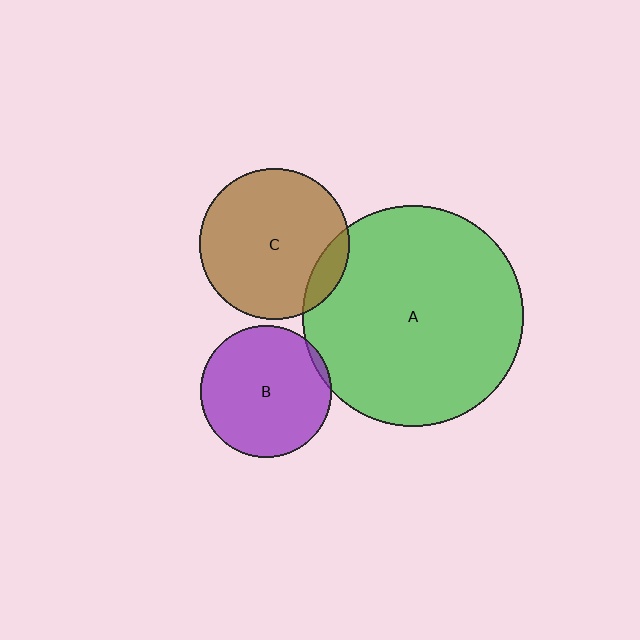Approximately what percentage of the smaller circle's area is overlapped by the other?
Approximately 5%.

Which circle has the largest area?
Circle A (green).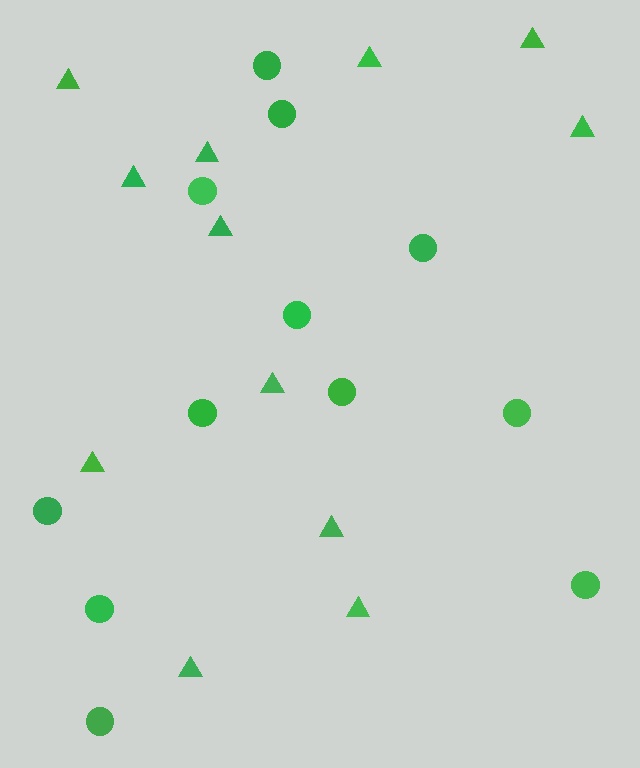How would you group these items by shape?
There are 2 groups: one group of triangles (12) and one group of circles (12).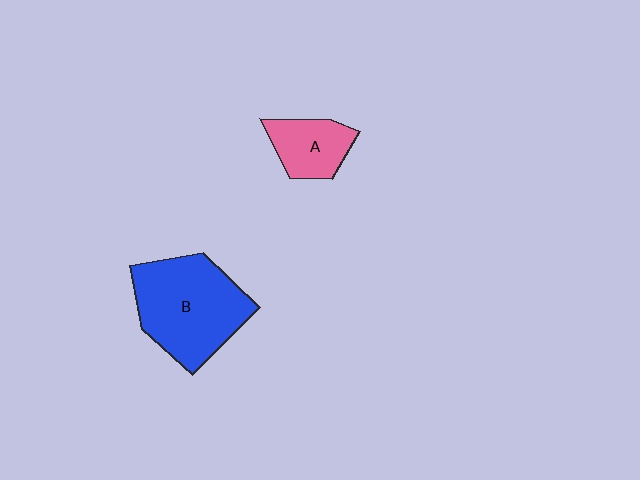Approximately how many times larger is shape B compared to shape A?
Approximately 2.2 times.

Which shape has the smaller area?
Shape A (pink).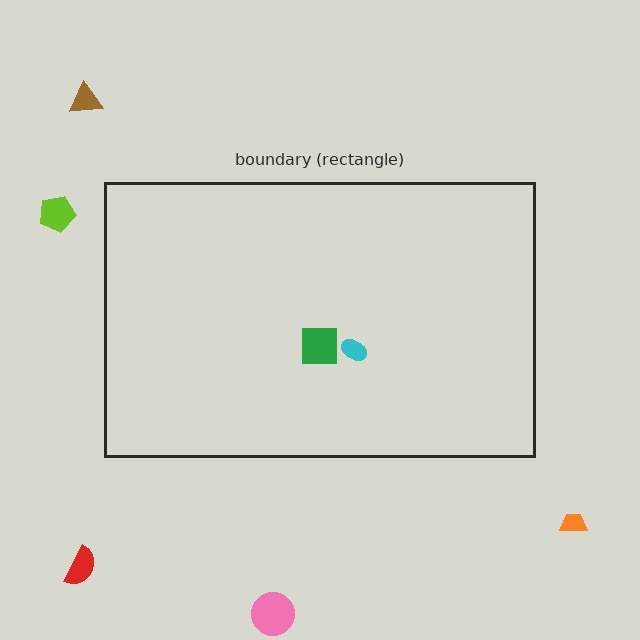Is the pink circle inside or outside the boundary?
Outside.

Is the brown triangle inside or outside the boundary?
Outside.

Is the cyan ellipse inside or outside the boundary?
Inside.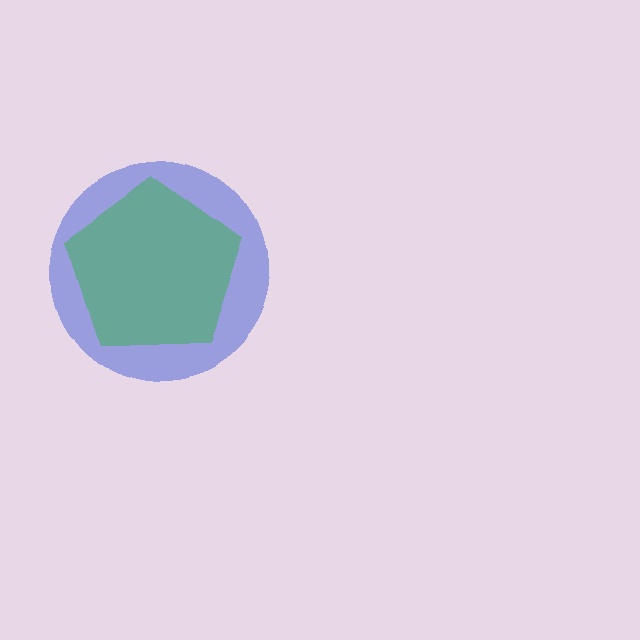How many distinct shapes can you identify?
There are 2 distinct shapes: a blue circle, a green pentagon.